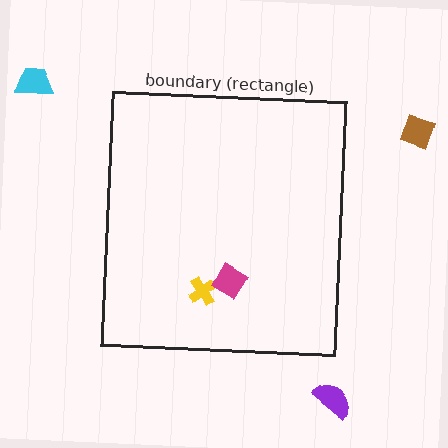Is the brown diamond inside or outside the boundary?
Outside.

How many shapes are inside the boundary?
2 inside, 3 outside.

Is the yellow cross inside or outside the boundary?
Inside.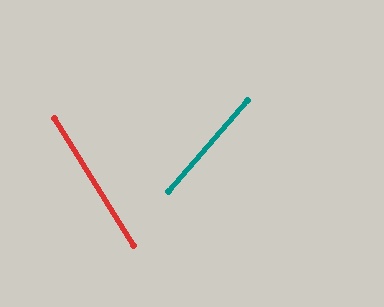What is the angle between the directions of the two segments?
Approximately 73 degrees.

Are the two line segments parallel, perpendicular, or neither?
Neither parallel nor perpendicular — they differ by about 73°.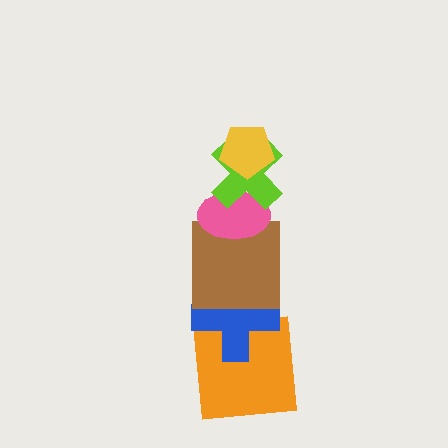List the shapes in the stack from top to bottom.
From top to bottom: the yellow pentagon, the lime cross, the pink ellipse, the brown square, the blue cross, the orange square.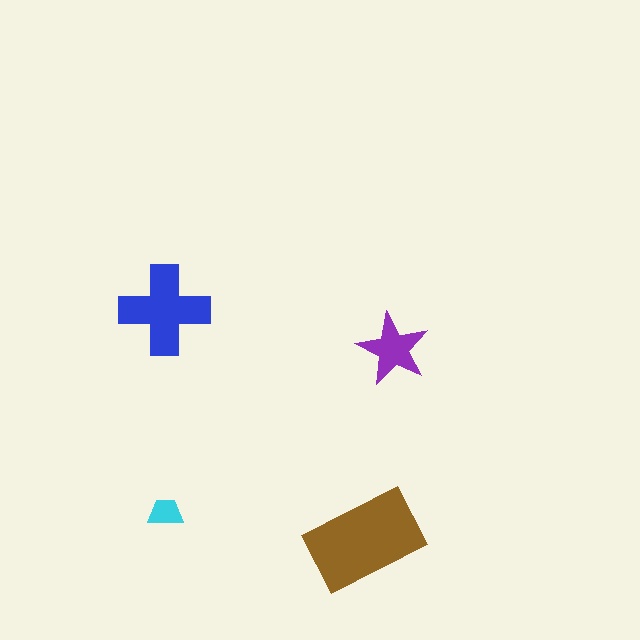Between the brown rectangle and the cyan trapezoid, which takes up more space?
The brown rectangle.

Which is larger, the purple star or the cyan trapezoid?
The purple star.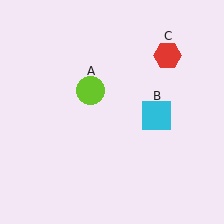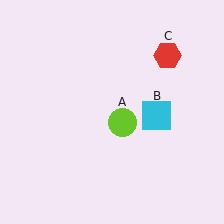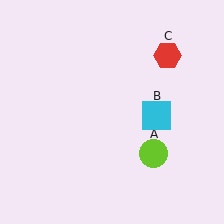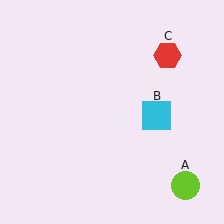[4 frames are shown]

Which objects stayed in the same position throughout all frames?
Cyan square (object B) and red hexagon (object C) remained stationary.